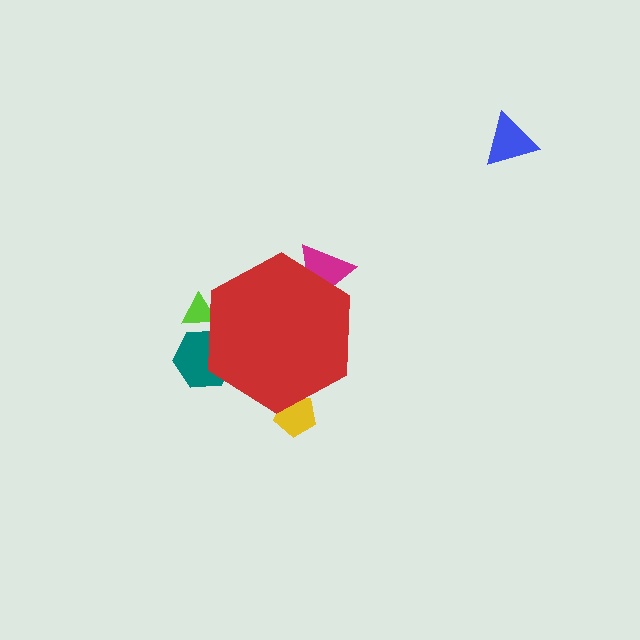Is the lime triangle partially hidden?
Yes, the lime triangle is partially hidden behind the red hexagon.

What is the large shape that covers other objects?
A red hexagon.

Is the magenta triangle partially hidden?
Yes, the magenta triangle is partially hidden behind the red hexagon.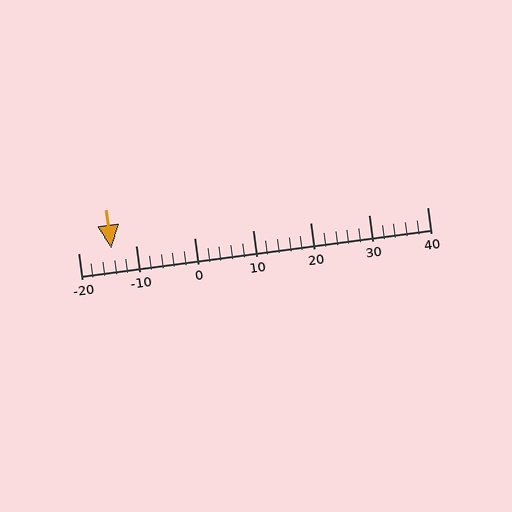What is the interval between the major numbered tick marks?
The major tick marks are spaced 10 units apart.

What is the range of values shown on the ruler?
The ruler shows values from -20 to 40.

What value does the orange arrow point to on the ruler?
The orange arrow points to approximately -14.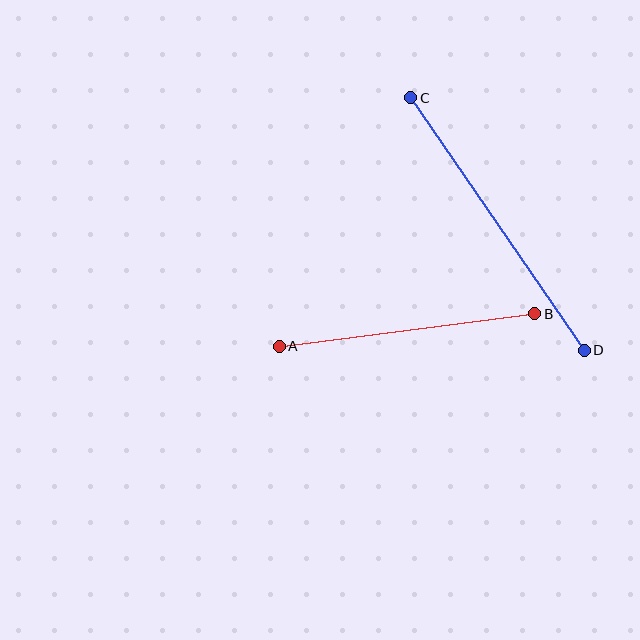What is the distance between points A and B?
The distance is approximately 258 pixels.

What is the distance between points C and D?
The distance is approximately 306 pixels.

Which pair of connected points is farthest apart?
Points C and D are farthest apart.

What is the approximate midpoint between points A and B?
The midpoint is at approximately (407, 330) pixels.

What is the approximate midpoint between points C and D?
The midpoint is at approximately (498, 224) pixels.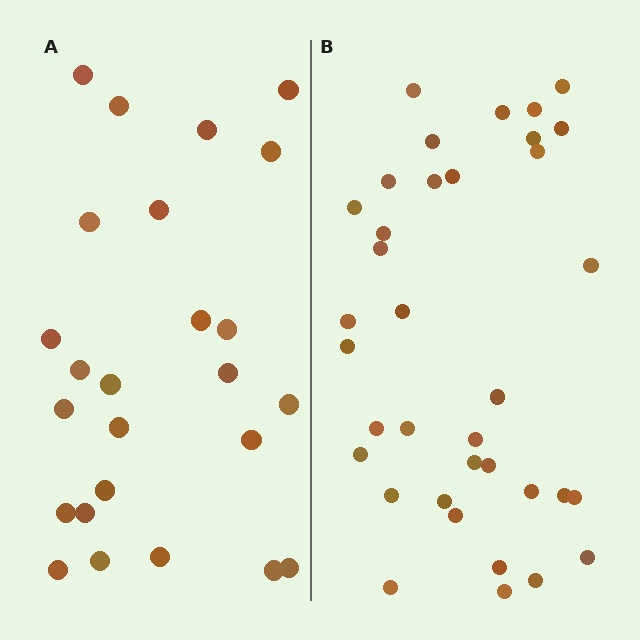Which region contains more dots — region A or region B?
Region B (the right region) has more dots.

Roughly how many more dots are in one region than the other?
Region B has roughly 12 or so more dots than region A.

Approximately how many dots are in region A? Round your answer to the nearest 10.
About 20 dots. (The exact count is 25, which rounds to 20.)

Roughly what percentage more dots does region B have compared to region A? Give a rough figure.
About 45% more.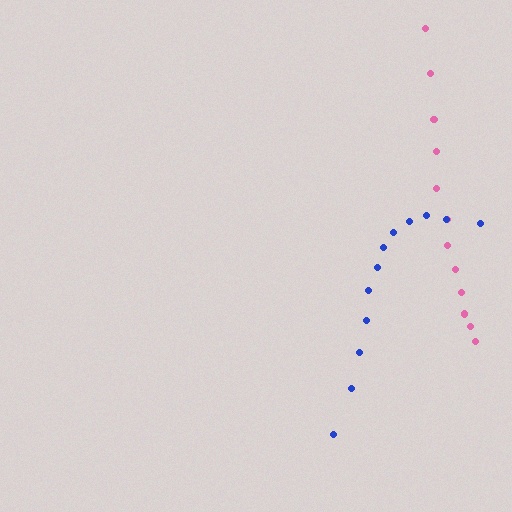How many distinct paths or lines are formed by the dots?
There are 2 distinct paths.